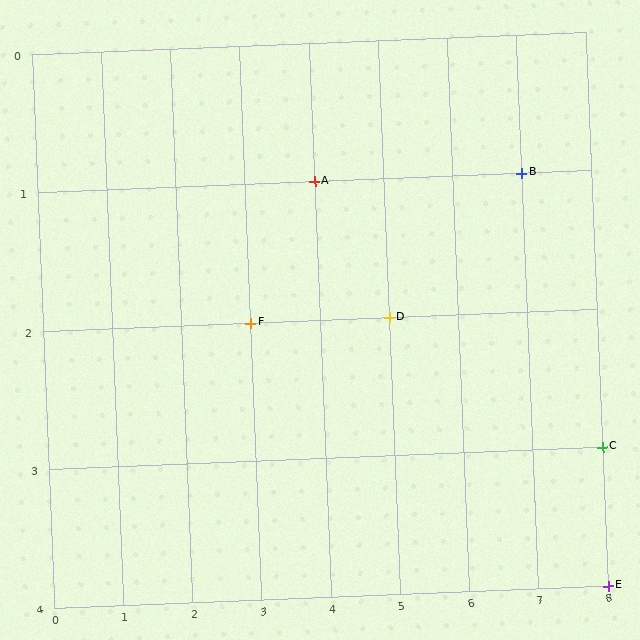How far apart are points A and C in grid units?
Points A and C are 4 columns and 2 rows apart (about 4.5 grid units diagonally).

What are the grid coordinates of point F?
Point F is at grid coordinates (3, 2).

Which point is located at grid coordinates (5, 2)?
Point D is at (5, 2).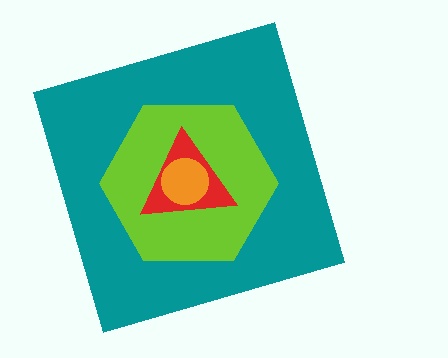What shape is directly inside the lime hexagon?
The red triangle.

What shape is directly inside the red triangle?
The orange circle.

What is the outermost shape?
The teal square.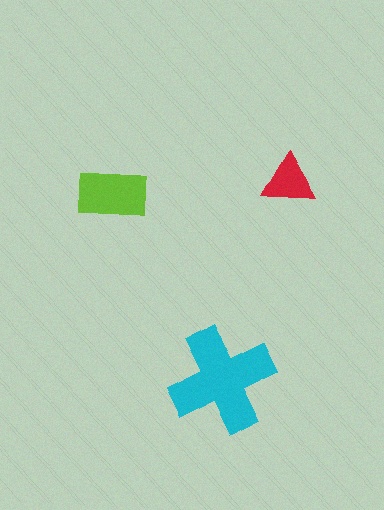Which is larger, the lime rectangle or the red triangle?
The lime rectangle.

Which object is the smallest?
The red triangle.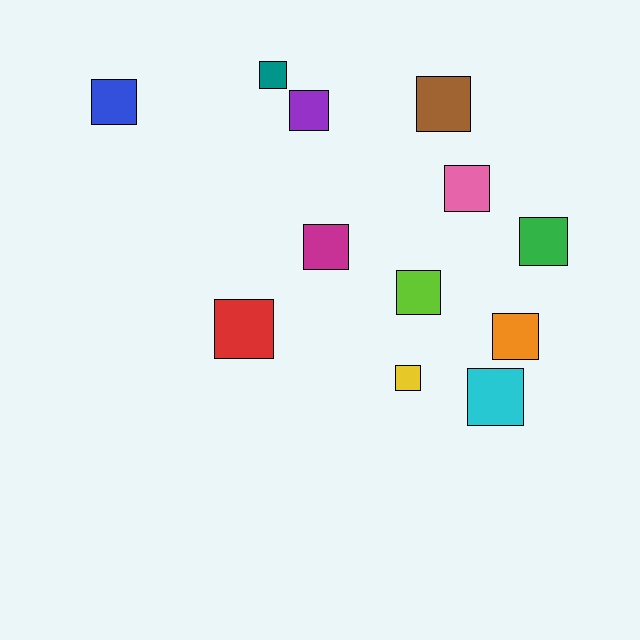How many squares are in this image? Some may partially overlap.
There are 12 squares.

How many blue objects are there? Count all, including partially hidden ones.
There is 1 blue object.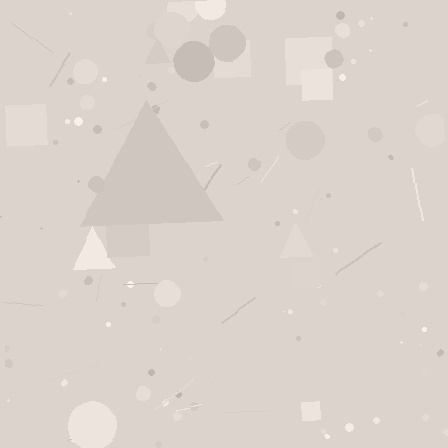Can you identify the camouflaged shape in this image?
The camouflaged shape is a triangle.